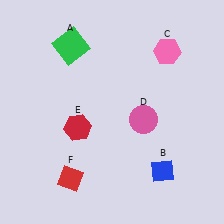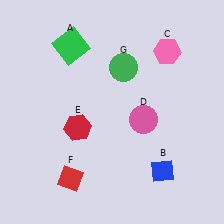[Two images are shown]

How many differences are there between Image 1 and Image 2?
There is 1 difference between the two images.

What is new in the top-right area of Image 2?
A green circle (G) was added in the top-right area of Image 2.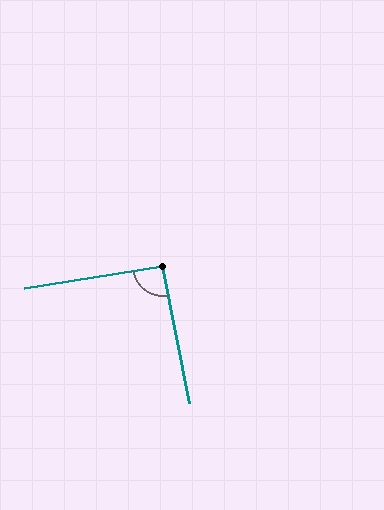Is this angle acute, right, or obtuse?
It is approximately a right angle.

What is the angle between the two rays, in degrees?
Approximately 92 degrees.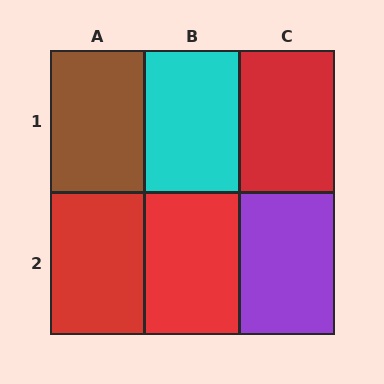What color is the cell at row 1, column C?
Red.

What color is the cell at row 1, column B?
Cyan.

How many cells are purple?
1 cell is purple.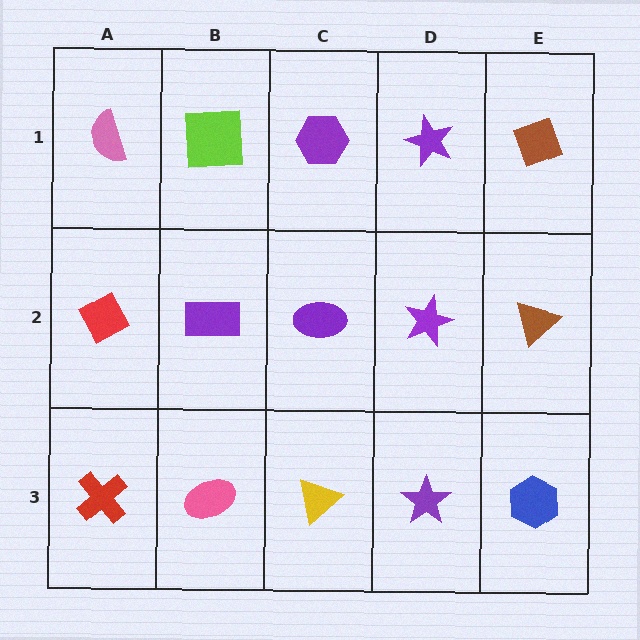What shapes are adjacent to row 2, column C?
A purple hexagon (row 1, column C), a yellow triangle (row 3, column C), a purple rectangle (row 2, column B), a purple star (row 2, column D).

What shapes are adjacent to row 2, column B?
A lime square (row 1, column B), a pink ellipse (row 3, column B), a red diamond (row 2, column A), a purple ellipse (row 2, column C).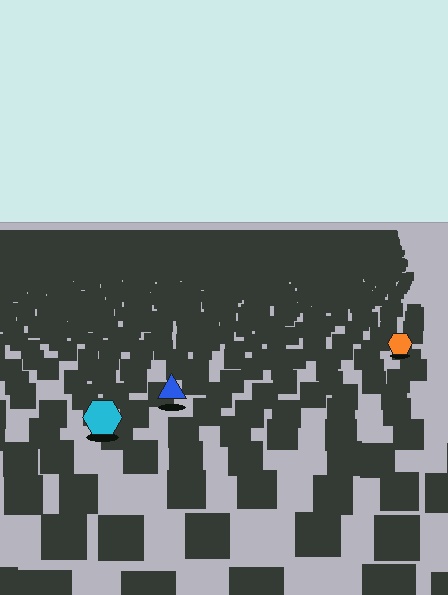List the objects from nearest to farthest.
From nearest to farthest: the cyan hexagon, the blue triangle, the orange hexagon.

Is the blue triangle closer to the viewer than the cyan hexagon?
No. The cyan hexagon is closer — you can tell from the texture gradient: the ground texture is coarser near it.